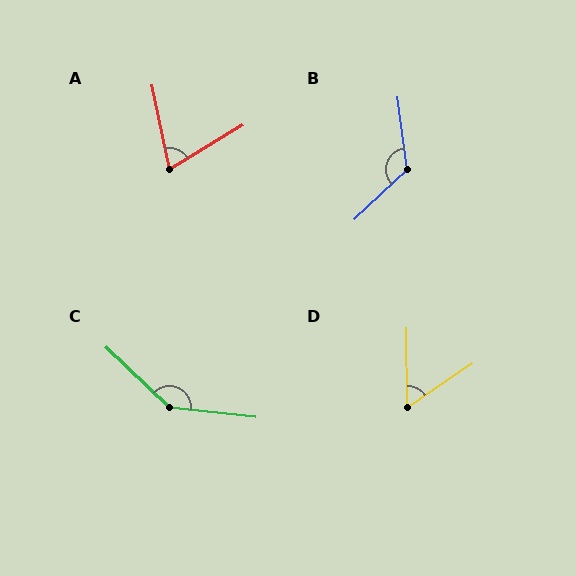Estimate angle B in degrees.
Approximately 126 degrees.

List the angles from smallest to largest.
D (56°), A (71°), B (126°), C (142°).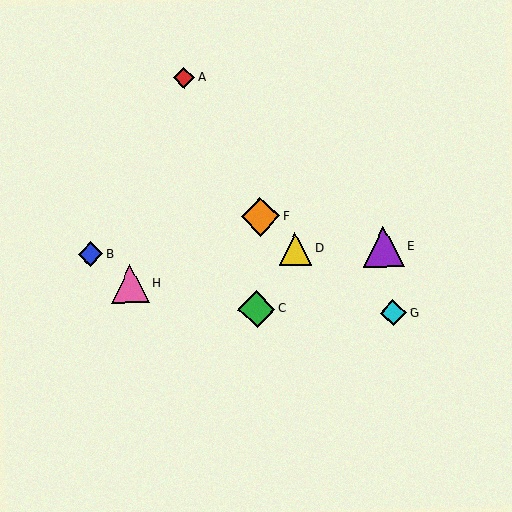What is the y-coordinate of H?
Object H is at y≈284.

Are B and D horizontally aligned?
Yes, both are at y≈254.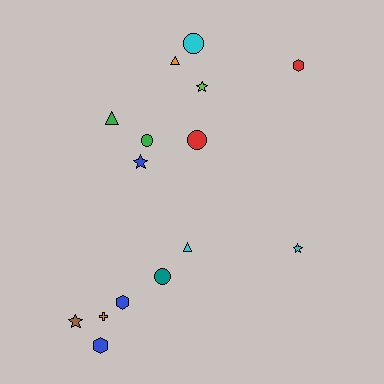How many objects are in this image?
There are 15 objects.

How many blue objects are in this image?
There are 3 blue objects.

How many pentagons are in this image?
There are no pentagons.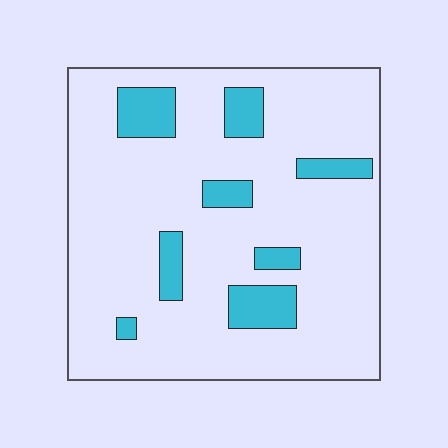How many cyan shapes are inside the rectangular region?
8.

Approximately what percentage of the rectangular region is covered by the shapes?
Approximately 15%.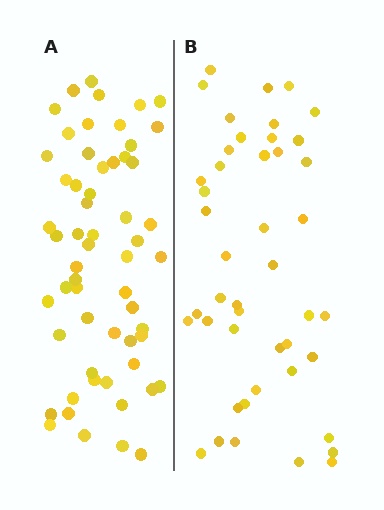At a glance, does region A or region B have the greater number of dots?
Region A (the left region) has more dots.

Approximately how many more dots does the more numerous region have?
Region A has approximately 15 more dots than region B.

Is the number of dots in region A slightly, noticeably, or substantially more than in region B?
Region A has noticeably more, but not dramatically so. The ratio is roughly 1.3 to 1.